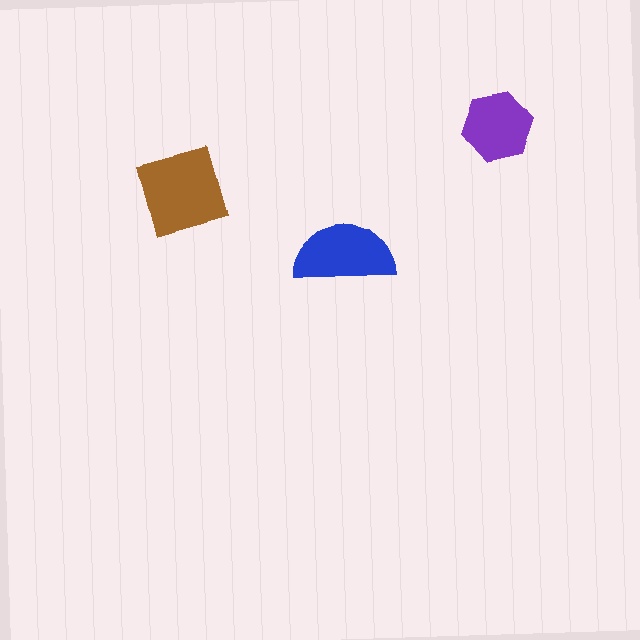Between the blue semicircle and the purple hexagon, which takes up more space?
The blue semicircle.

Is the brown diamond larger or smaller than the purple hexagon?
Larger.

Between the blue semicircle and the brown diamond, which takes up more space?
The brown diamond.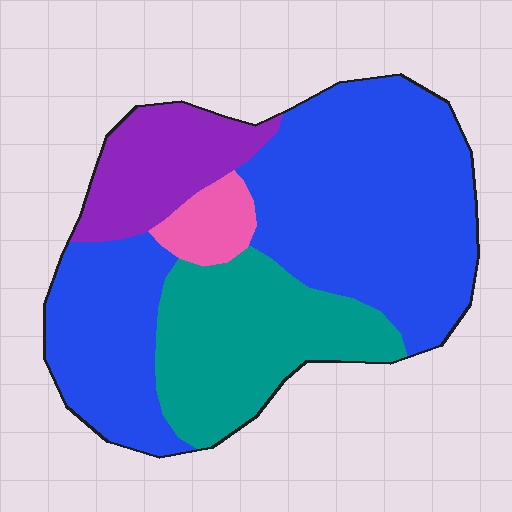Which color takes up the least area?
Pink, at roughly 5%.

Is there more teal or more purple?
Teal.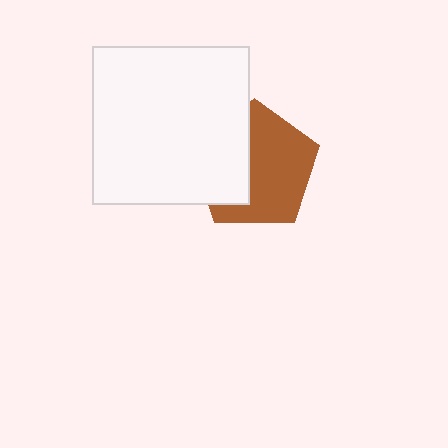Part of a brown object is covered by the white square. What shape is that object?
It is a pentagon.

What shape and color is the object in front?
The object in front is a white square.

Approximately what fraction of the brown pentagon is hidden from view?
Roughly 39% of the brown pentagon is hidden behind the white square.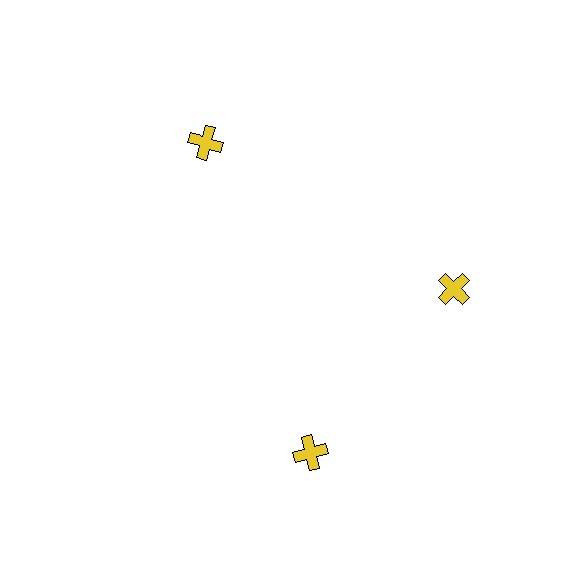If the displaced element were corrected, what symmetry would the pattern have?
It would have 3-fold rotational symmetry — the pattern would map onto itself every 120 degrees.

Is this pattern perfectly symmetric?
No. The 3 yellow crosses are arranged in a ring, but one element near the 7 o'clock position is rotated out of alignment along the ring, breaking the 3-fold rotational symmetry.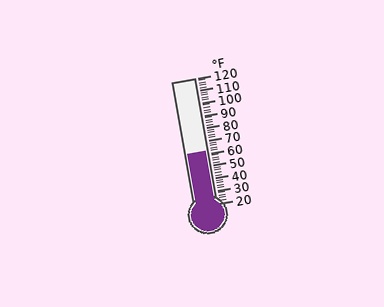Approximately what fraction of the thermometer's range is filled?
The thermometer is filled to approximately 40% of its range.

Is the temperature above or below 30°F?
The temperature is above 30°F.